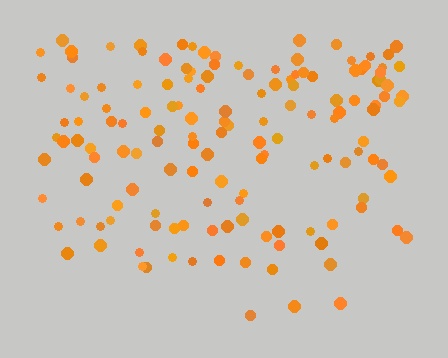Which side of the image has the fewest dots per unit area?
The bottom.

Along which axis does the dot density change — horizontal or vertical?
Vertical.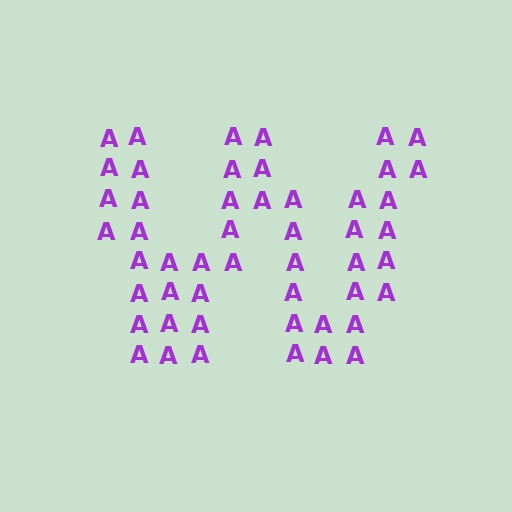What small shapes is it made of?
It is made of small letter A's.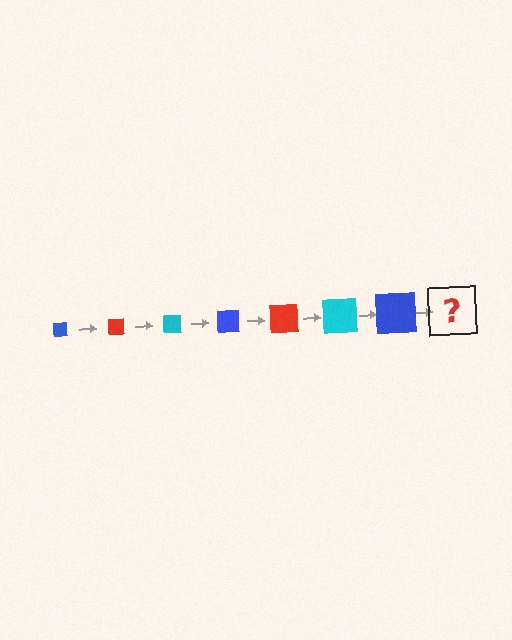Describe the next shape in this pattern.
It should be a red square, larger than the previous one.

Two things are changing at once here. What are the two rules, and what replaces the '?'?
The two rules are that the square grows larger each step and the color cycles through blue, red, and cyan. The '?' should be a red square, larger than the previous one.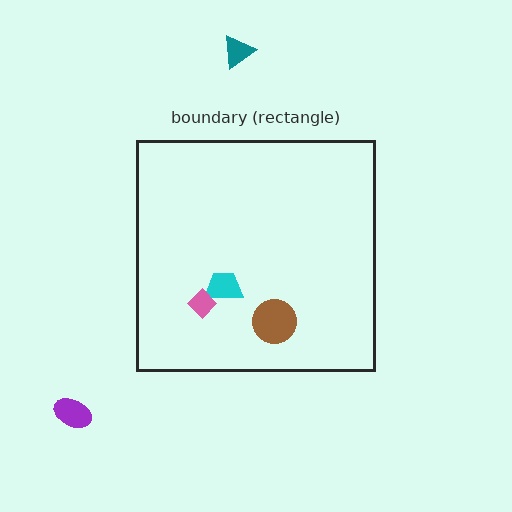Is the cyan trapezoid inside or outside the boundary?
Inside.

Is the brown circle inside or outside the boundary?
Inside.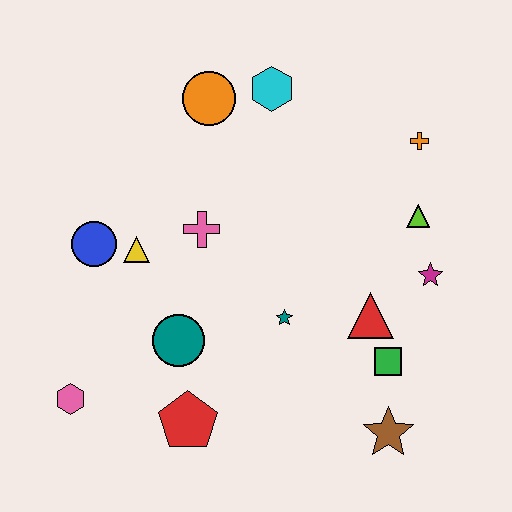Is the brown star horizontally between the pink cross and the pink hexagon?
No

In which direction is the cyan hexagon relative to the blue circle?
The cyan hexagon is to the right of the blue circle.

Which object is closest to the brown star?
The green square is closest to the brown star.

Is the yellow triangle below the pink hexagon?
No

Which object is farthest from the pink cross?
The brown star is farthest from the pink cross.